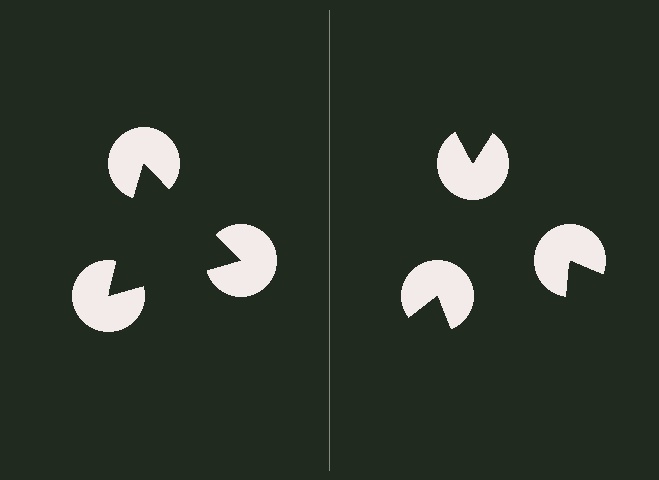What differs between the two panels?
The pac-man discs are positioned identically on both sides; only the wedge orientations differ. On the left they align to a triangle; on the right they are misaligned.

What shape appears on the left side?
An illusory triangle.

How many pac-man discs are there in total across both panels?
6 — 3 on each side.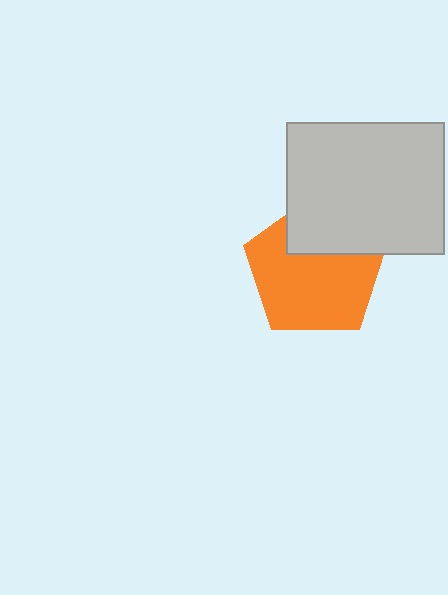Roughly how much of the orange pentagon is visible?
Most of it is visible (roughly 70%).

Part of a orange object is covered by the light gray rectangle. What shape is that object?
It is a pentagon.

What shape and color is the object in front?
The object in front is a light gray rectangle.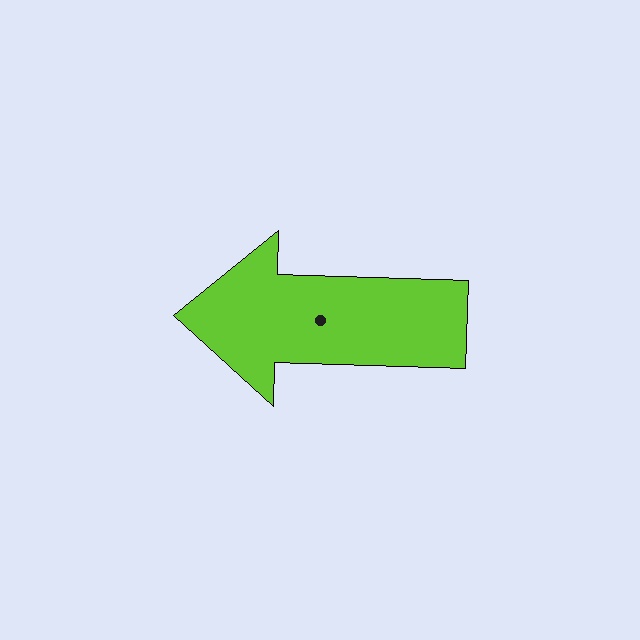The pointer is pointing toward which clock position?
Roughly 9 o'clock.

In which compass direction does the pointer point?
West.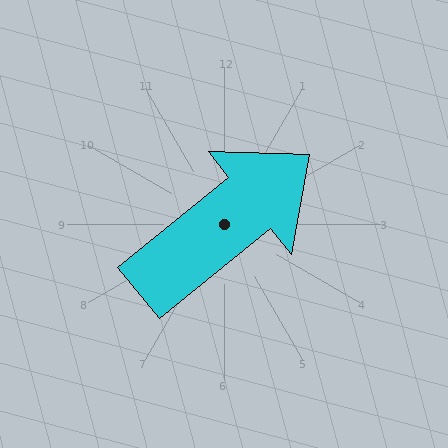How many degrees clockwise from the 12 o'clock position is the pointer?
Approximately 51 degrees.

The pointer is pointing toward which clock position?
Roughly 2 o'clock.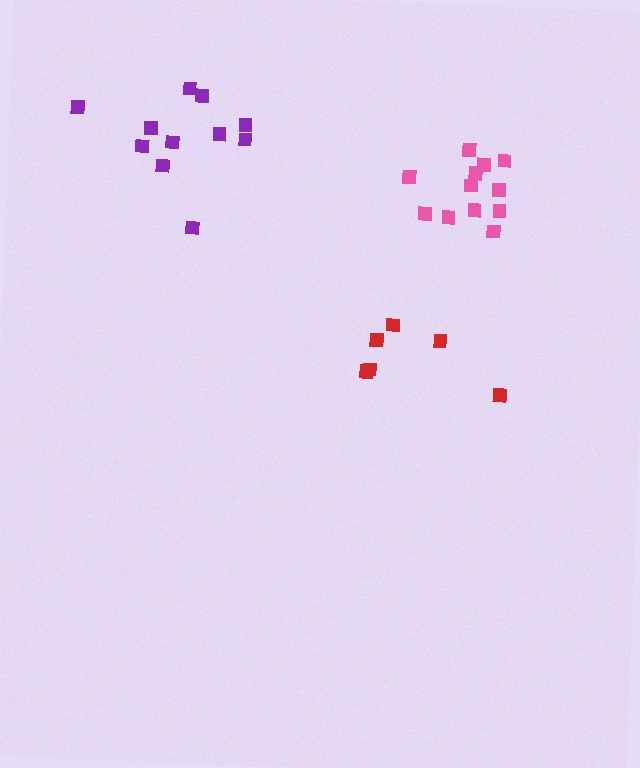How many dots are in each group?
Group 1: 12 dots, Group 2: 11 dots, Group 3: 6 dots (29 total).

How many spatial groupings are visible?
There are 3 spatial groupings.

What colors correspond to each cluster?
The clusters are colored: pink, purple, red.